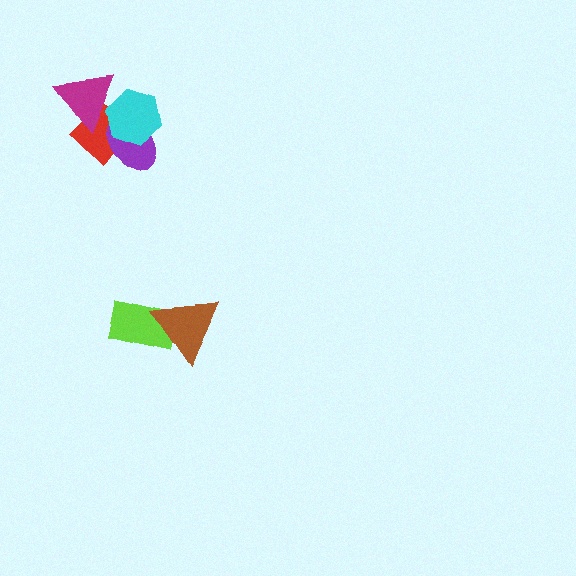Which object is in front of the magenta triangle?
The cyan hexagon is in front of the magenta triangle.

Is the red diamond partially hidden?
Yes, it is partially covered by another shape.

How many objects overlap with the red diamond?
3 objects overlap with the red diamond.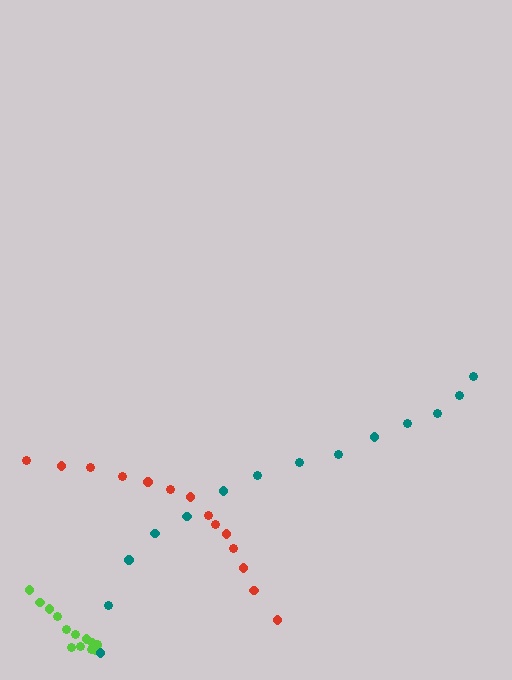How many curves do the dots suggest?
There are 3 distinct paths.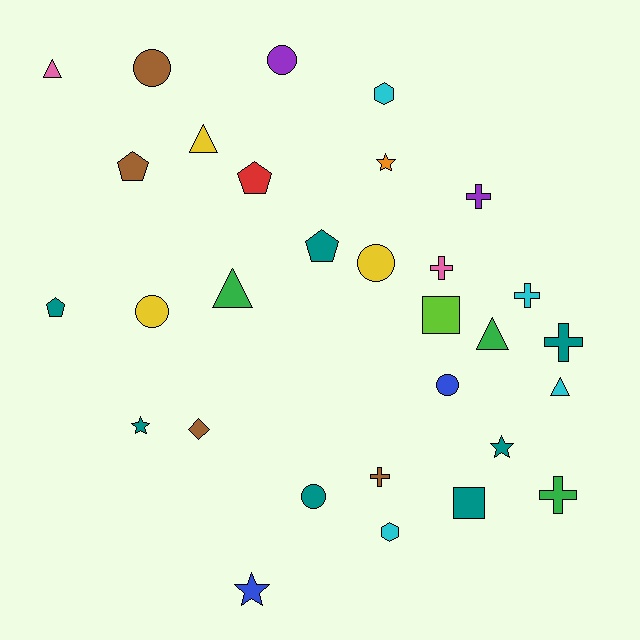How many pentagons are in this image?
There are 4 pentagons.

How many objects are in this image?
There are 30 objects.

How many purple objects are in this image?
There are 2 purple objects.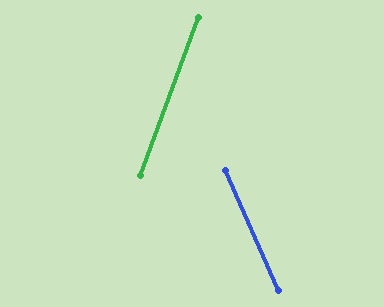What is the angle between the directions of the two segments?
Approximately 44 degrees.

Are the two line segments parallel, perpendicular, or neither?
Neither parallel nor perpendicular — they differ by about 44°.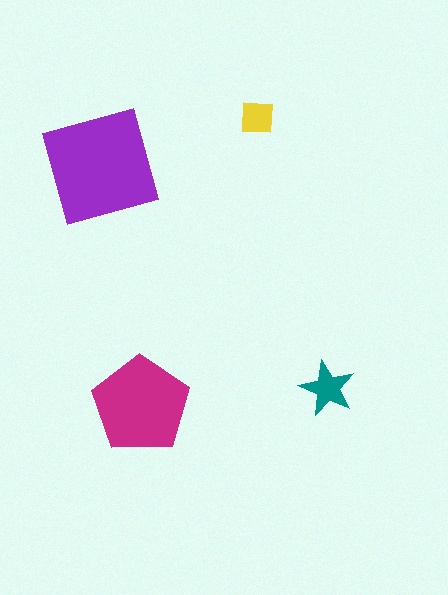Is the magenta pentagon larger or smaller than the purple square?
Smaller.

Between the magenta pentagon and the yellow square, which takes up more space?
The magenta pentagon.